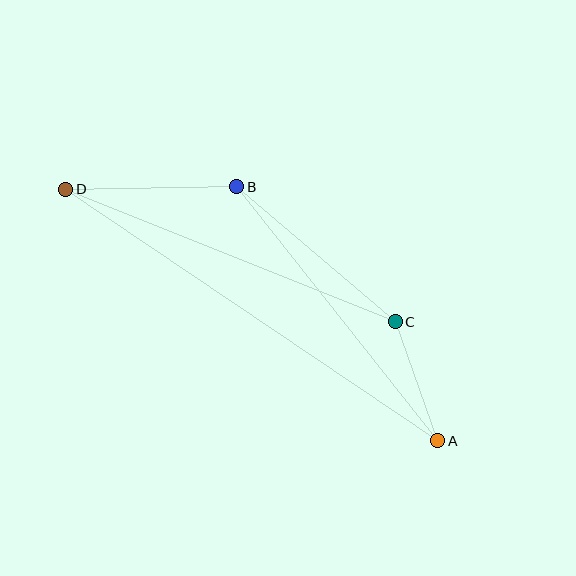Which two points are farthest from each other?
Points A and D are farthest from each other.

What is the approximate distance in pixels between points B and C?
The distance between B and C is approximately 208 pixels.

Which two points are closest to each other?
Points A and C are closest to each other.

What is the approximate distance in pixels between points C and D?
The distance between C and D is approximately 355 pixels.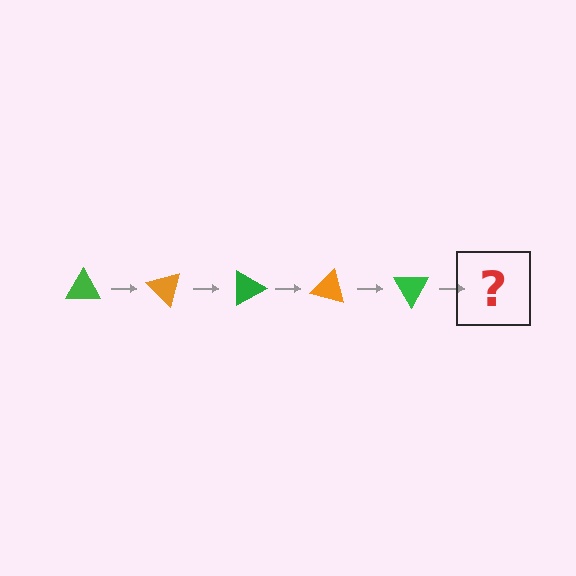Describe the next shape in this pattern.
It should be an orange triangle, rotated 225 degrees from the start.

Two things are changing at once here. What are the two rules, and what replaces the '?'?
The two rules are that it rotates 45 degrees each step and the color cycles through green and orange. The '?' should be an orange triangle, rotated 225 degrees from the start.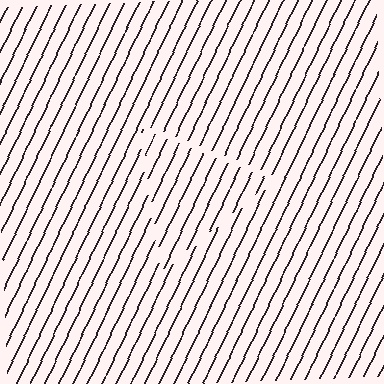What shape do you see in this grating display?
An illusory triangle. The interior of the shape contains the same grating, shifted by half a period — the contour is defined by the phase discontinuity where line-ends from the inner and outer gratings abut.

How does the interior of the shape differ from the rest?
The interior of the shape contains the same grating, shifted by half a period — the contour is defined by the phase discontinuity where line-ends from the inner and outer gratings abut.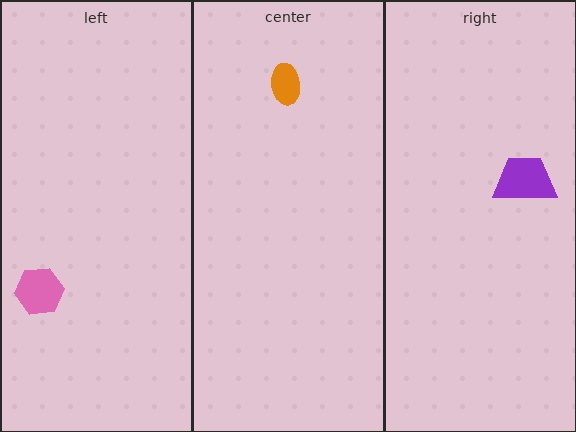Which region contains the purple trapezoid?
The right region.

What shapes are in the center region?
The orange ellipse.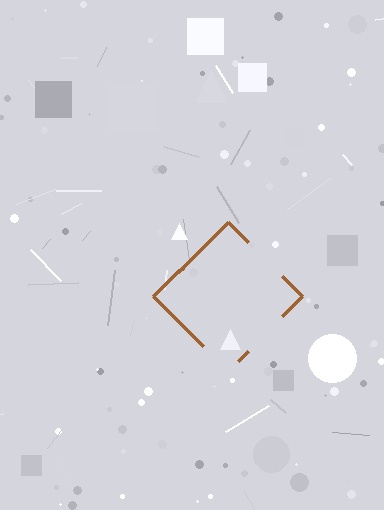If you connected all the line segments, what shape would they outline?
They would outline a diamond.